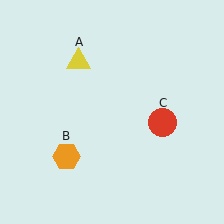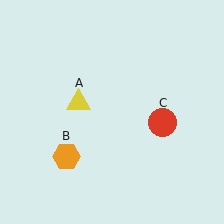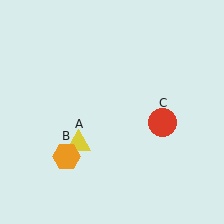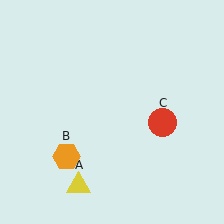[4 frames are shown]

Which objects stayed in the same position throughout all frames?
Orange hexagon (object B) and red circle (object C) remained stationary.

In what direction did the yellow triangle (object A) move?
The yellow triangle (object A) moved down.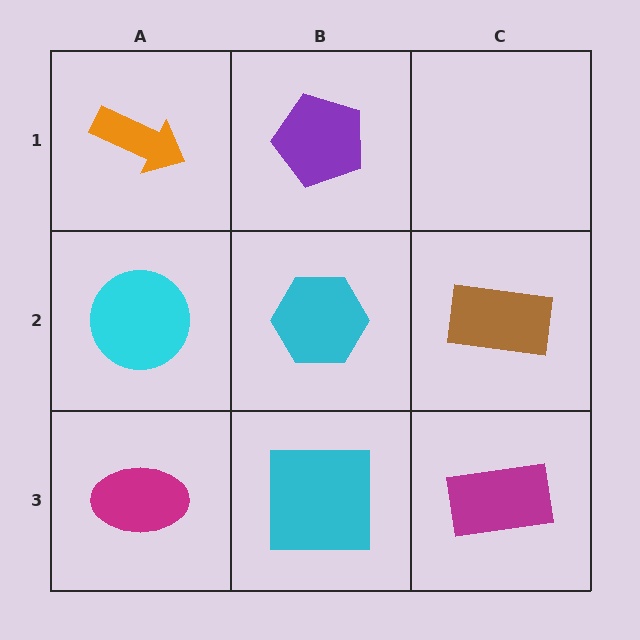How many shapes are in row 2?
3 shapes.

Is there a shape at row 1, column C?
No, that cell is empty.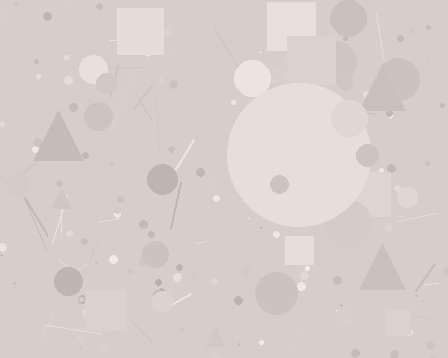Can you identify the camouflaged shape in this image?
The camouflaged shape is a circle.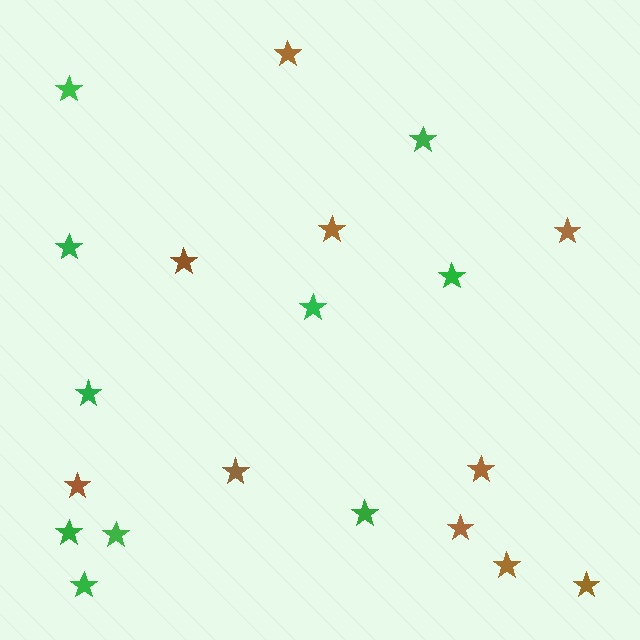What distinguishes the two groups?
There are 2 groups: one group of brown stars (10) and one group of green stars (10).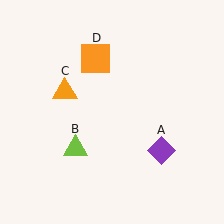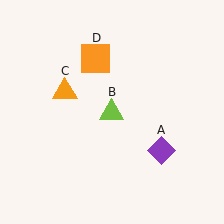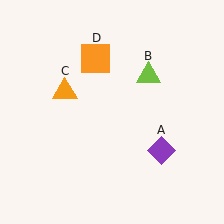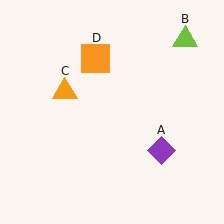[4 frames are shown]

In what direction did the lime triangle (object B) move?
The lime triangle (object B) moved up and to the right.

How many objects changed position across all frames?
1 object changed position: lime triangle (object B).